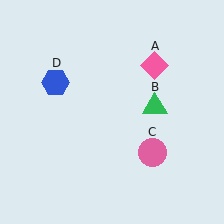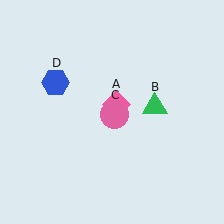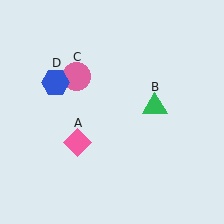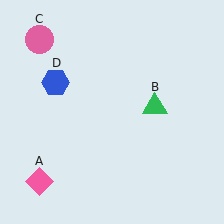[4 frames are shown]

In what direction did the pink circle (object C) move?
The pink circle (object C) moved up and to the left.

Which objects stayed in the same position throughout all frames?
Green triangle (object B) and blue hexagon (object D) remained stationary.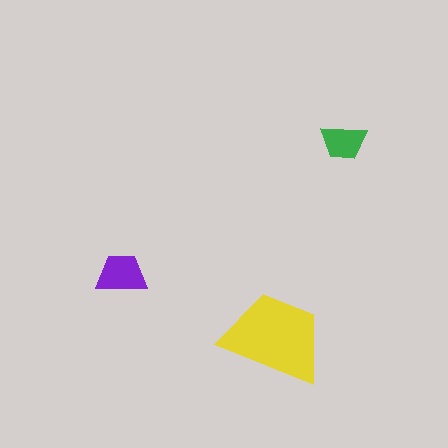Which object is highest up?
The green trapezoid is topmost.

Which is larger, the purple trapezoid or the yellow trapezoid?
The yellow one.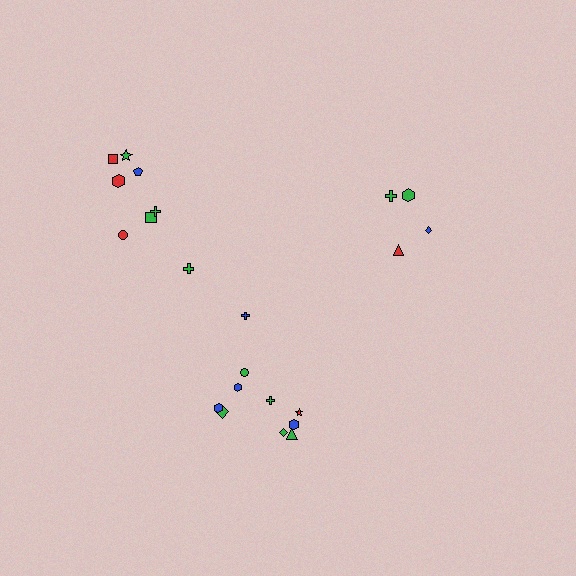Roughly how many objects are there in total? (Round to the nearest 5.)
Roughly 20 objects in total.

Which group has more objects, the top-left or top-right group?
The top-left group.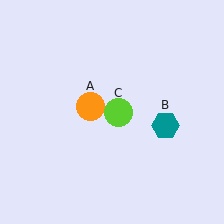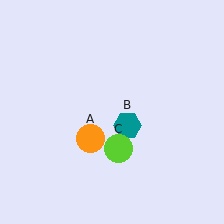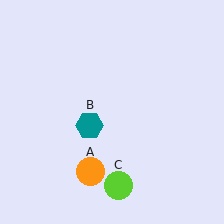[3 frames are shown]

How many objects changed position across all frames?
3 objects changed position: orange circle (object A), teal hexagon (object B), lime circle (object C).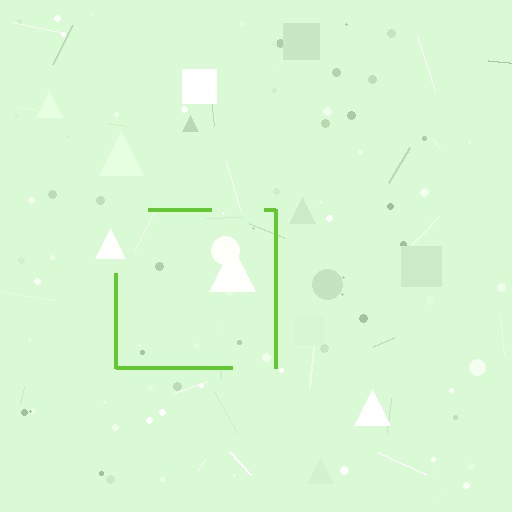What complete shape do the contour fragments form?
The contour fragments form a square.